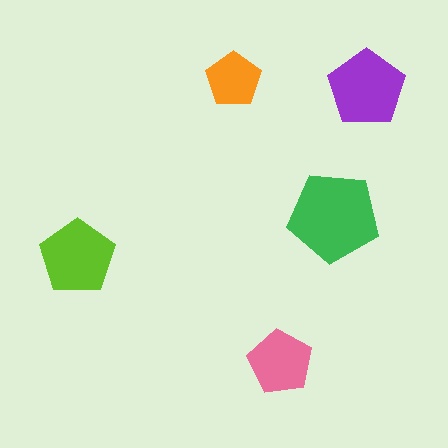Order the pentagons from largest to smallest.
the green one, the purple one, the lime one, the pink one, the orange one.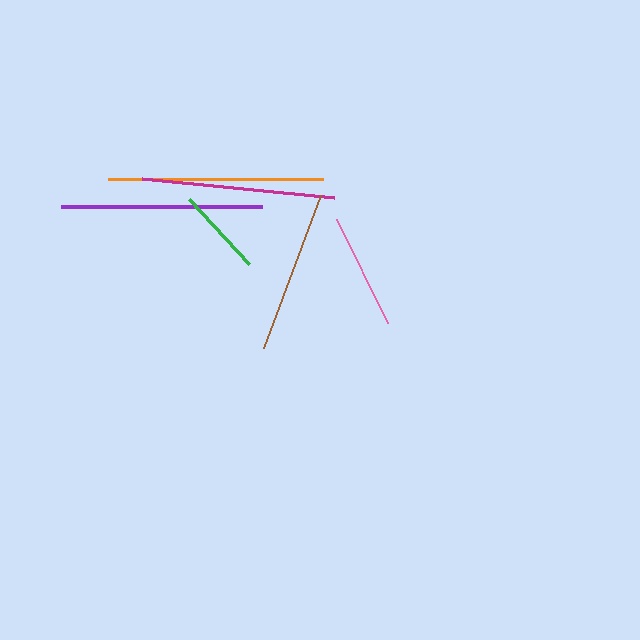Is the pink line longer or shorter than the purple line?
The purple line is longer than the pink line.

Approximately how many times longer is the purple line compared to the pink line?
The purple line is approximately 1.7 times the length of the pink line.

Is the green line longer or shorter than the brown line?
The brown line is longer than the green line.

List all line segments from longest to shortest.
From longest to shortest: orange, purple, magenta, brown, pink, green.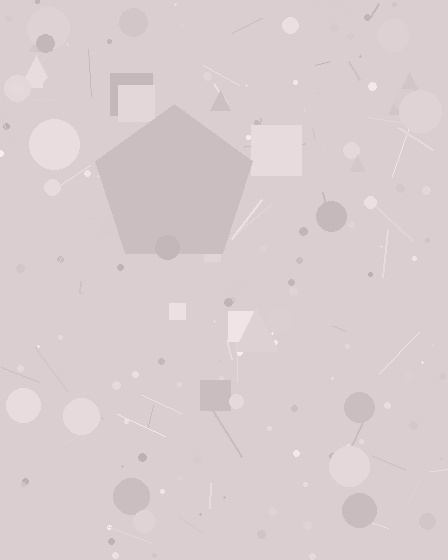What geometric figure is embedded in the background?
A pentagon is embedded in the background.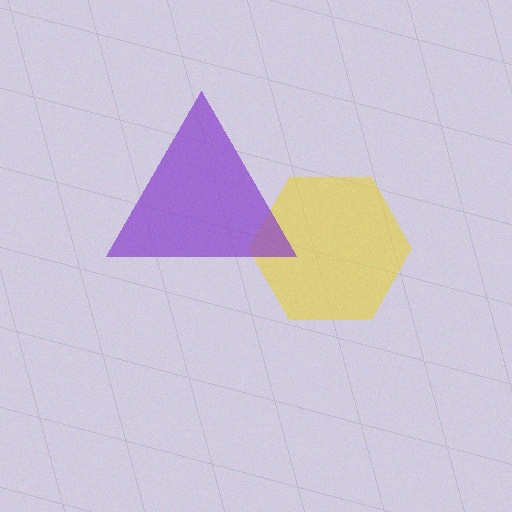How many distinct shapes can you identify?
There are 2 distinct shapes: a yellow hexagon, a purple triangle.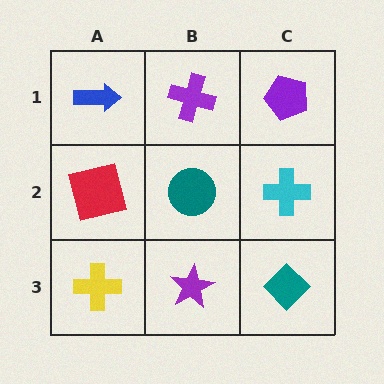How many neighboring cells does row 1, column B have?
3.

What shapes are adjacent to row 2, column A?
A blue arrow (row 1, column A), a yellow cross (row 3, column A), a teal circle (row 2, column B).